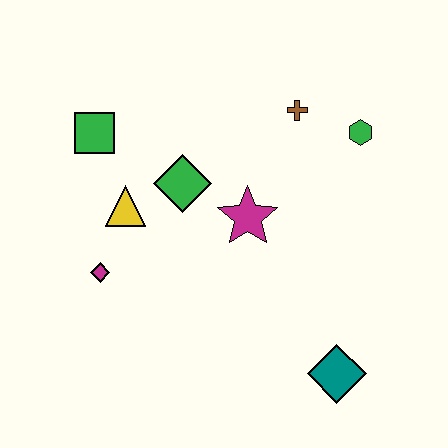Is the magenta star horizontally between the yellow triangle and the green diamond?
No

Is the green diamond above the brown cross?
No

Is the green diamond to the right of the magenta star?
No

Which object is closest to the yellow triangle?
The green diamond is closest to the yellow triangle.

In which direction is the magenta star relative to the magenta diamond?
The magenta star is to the right of the magenta diamond.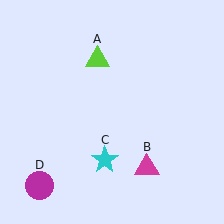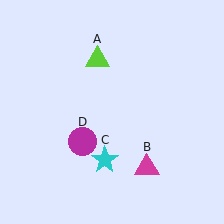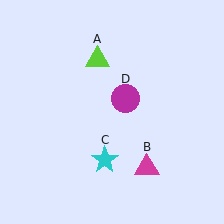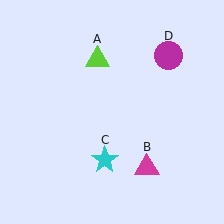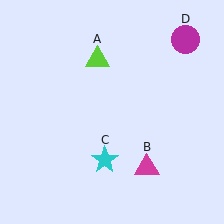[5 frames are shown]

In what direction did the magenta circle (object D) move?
The magenta circle (object D) moved up and to the right.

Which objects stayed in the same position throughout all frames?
Lime triangle (object A) and magenta triangle (object B) and cyan star (object C) remained stationary.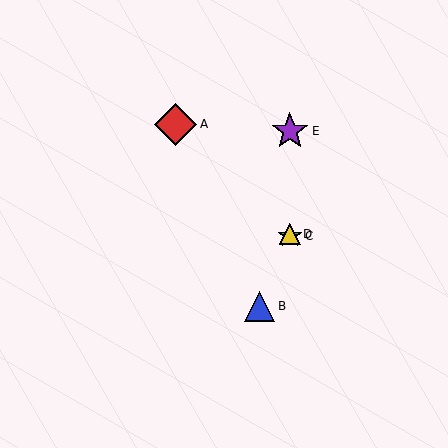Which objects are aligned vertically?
Objects C, D, E are aligned vertically.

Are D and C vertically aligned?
Yes, both are at x≈290.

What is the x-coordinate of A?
Object A is at x≈175.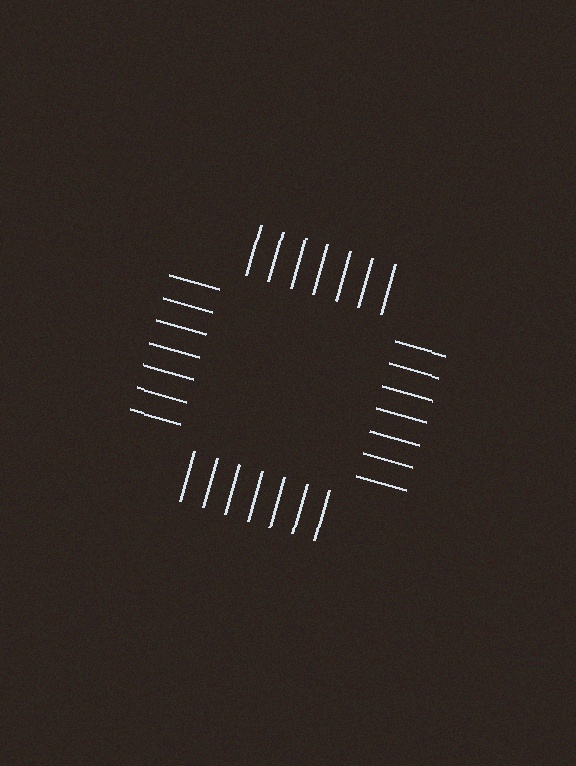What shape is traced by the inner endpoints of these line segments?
An illusory square — the line segments terminate on its edges but no continuous stroke is drawn.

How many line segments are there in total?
28 — 7 along each of the 4 edges.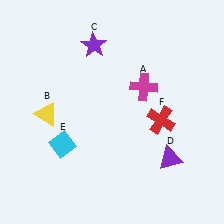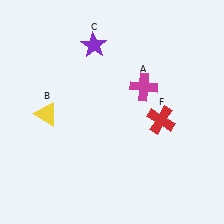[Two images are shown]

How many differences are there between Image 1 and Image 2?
There are 2 differences between the two images.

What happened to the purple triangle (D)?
The purple triangle (D) was removed in Image 2. It was in the bottom-right area of Image 1.